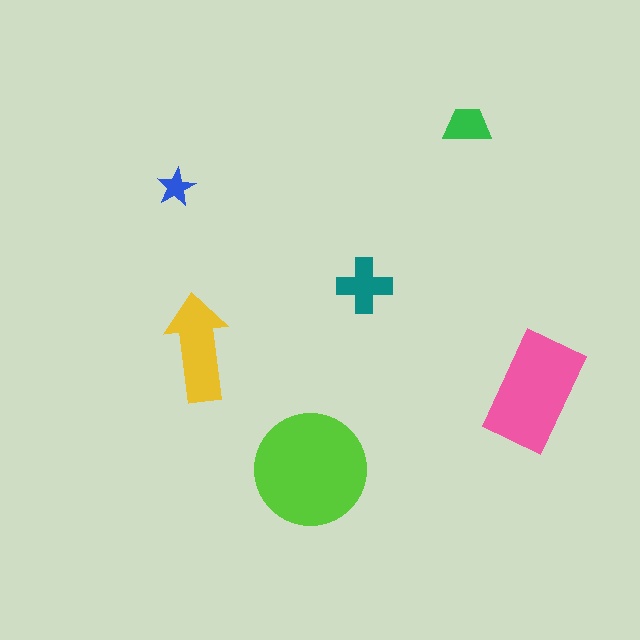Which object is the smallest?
The blue star.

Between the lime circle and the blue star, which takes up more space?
The lime circle.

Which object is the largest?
The lime circle.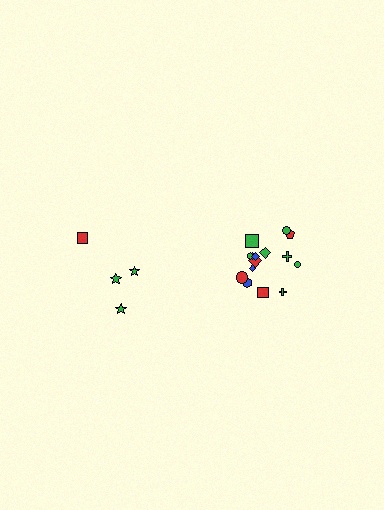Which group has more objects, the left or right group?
The right group.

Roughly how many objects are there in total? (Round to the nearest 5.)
Roughly 20 objects in total.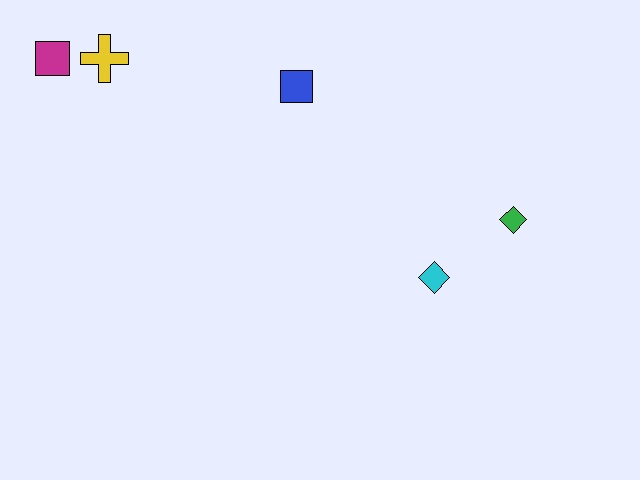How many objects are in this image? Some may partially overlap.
There are 5 objects.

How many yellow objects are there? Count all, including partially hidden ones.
There is 1 yellow object.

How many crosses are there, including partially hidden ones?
There is 1 cross.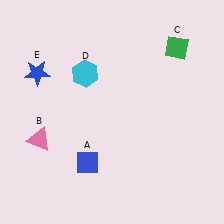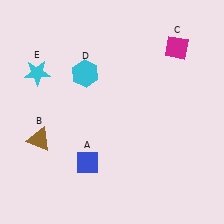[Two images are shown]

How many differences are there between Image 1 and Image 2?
There are 3 differences between the two images.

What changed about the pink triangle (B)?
In Image 1, B is pink. In Image 2, it changed to brown.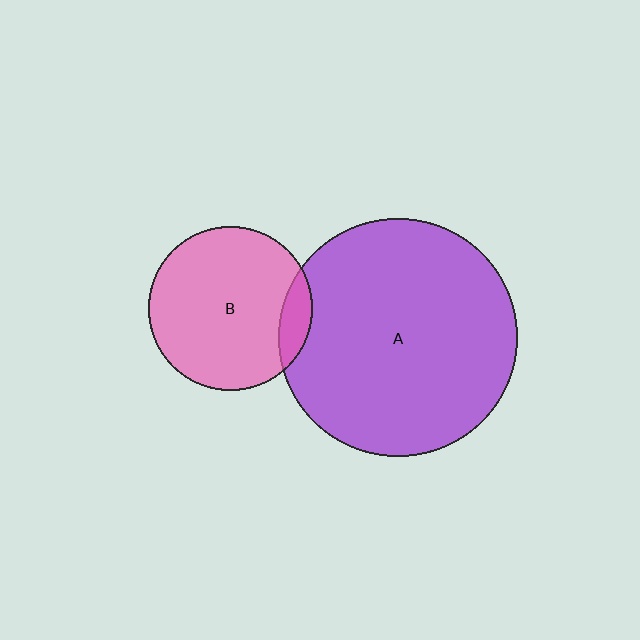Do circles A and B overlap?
Yes.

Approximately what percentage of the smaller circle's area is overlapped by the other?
Approximately 10%.